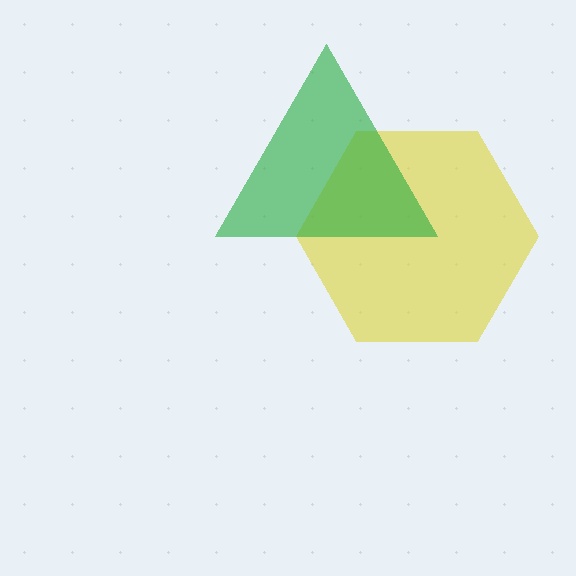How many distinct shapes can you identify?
There are 2 distinct shapes: a yellow hexagon, a green triangle.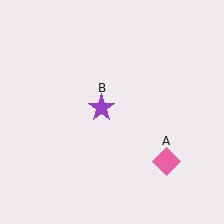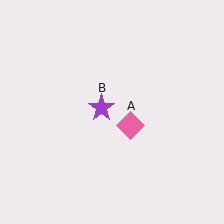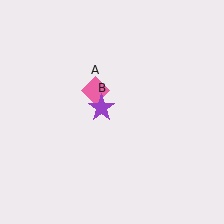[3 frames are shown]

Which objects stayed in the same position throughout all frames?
Purple star (object B) remained stationary.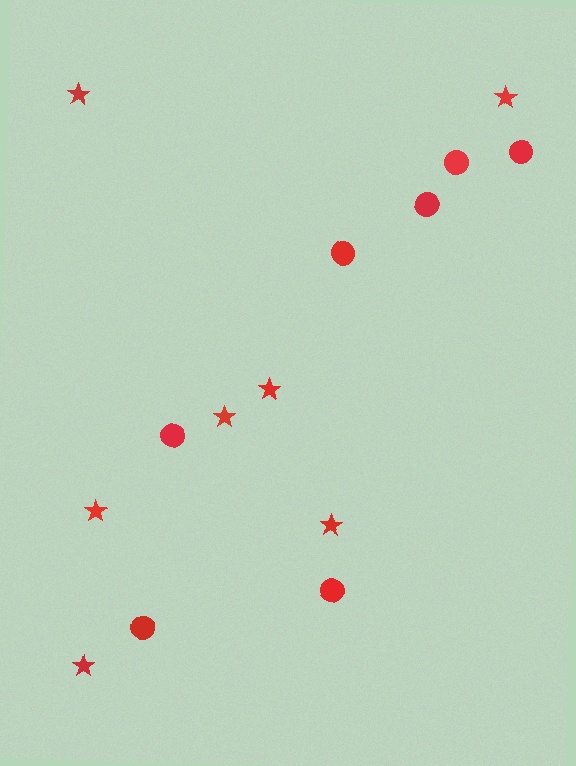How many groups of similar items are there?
There are 2 groups: one group of stars (7) and one group of circles (7).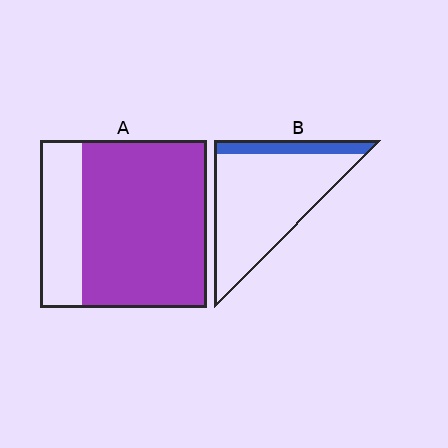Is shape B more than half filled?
No.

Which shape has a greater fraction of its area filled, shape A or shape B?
Shape A.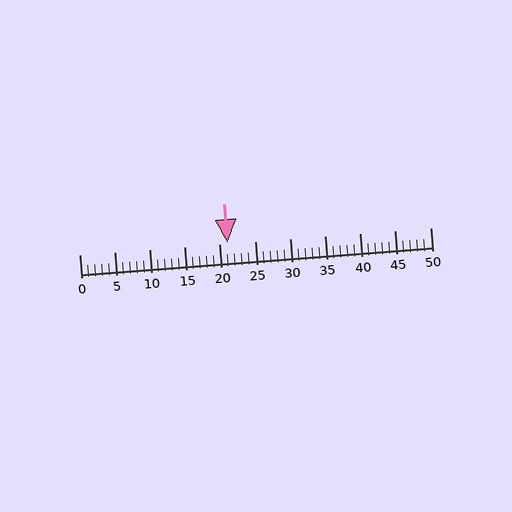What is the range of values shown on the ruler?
The ruler shows values from 0 to 50.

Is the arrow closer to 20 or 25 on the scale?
The arrow is closer to 20.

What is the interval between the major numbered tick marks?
The major tick marks are spaced 5 units apart.